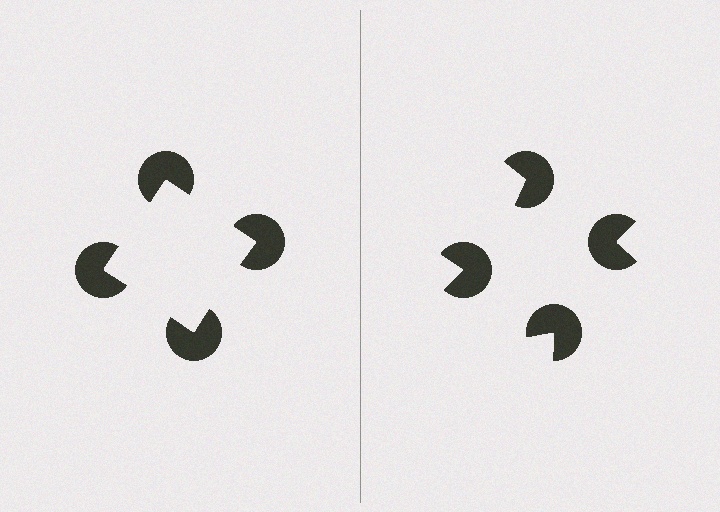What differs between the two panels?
The pac-man discs are positioned identically on both sides; only the wedge orientations differ. On the left they align to a square; on the right they are misaligned.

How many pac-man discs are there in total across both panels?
8 — 4 on each side.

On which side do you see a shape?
An illusory square appears on the left side. On the right side the wedge cuts are rotated, so no coherent shape forms.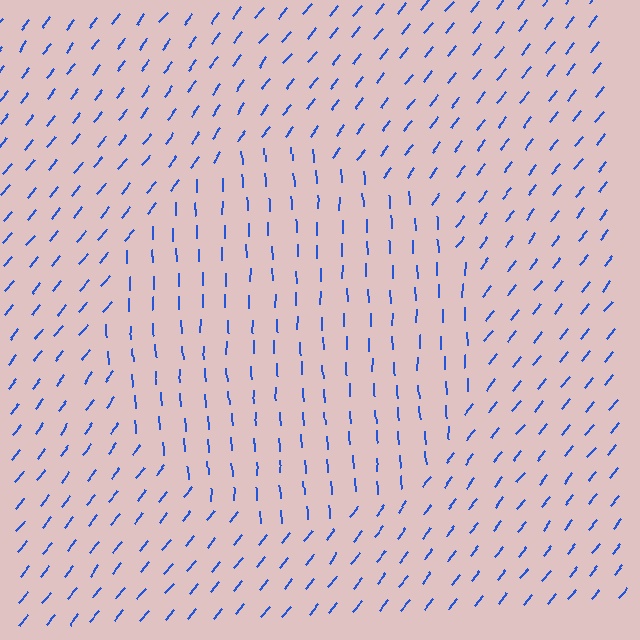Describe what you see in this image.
The image is filled with small blue line segments. A circle region in the image has lines oriented differently from the surrounding lines, creating a visible texture boundary.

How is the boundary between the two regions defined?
The boundary is defined purely by a change in line orientation (approximately 40 degrees difference). All lines are the same color and thickness.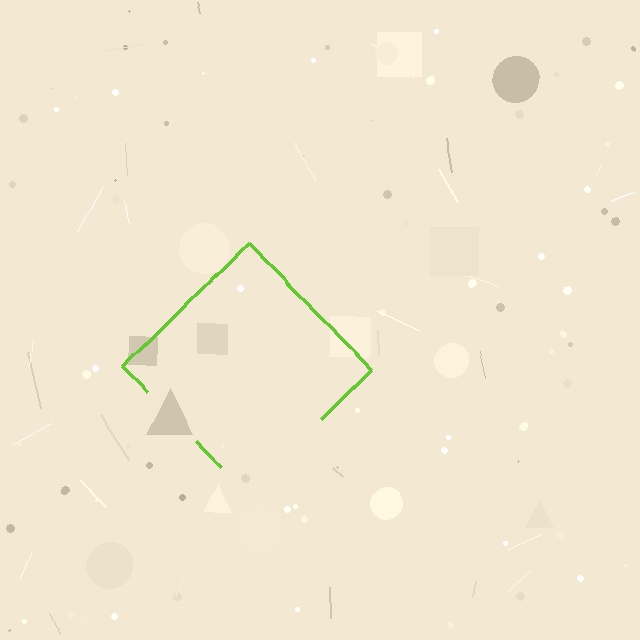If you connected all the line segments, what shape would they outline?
They would outline a diamond.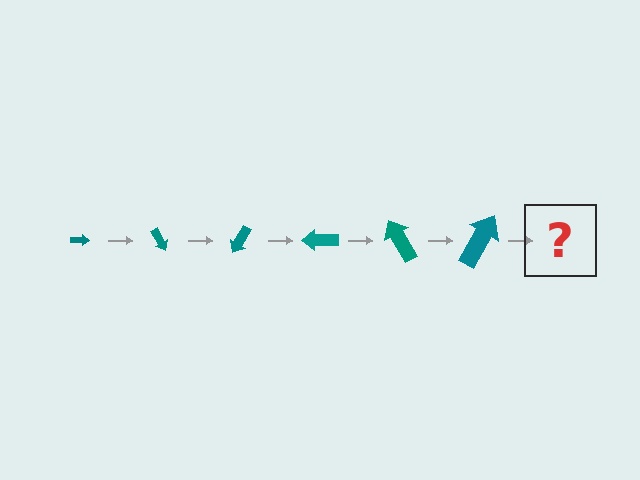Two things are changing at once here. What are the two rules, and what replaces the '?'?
The two rules are that the arrow grows larger each step and it rotates 60 degrees each step. The '?' should be an arrow, larger than the previous one and rotated 360 degrees from the start.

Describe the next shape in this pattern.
It should be an arrow, larger than the previous one and rotated 360 degrees from the start.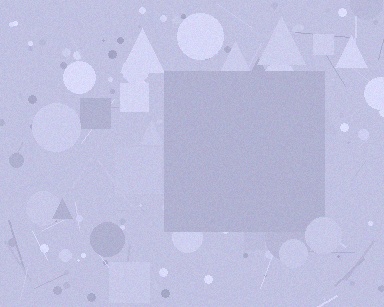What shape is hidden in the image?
A square is hidden in the image.